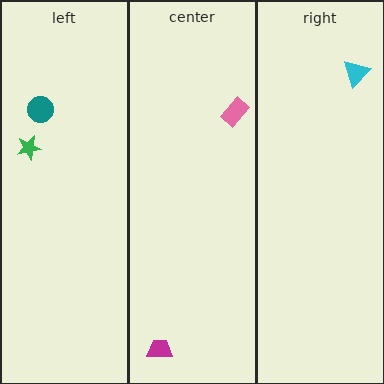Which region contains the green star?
The left region.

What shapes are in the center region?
The magenta trapezoid, the pink rectangle.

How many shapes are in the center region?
2.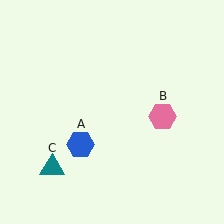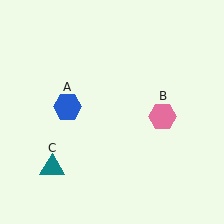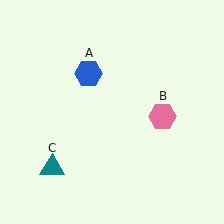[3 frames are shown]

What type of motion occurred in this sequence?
The blue hexagon (object A) rotated clockwise around the center of the scene.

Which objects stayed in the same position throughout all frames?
Pink hexagon (object B) and teal triangle (object C) remained stationary.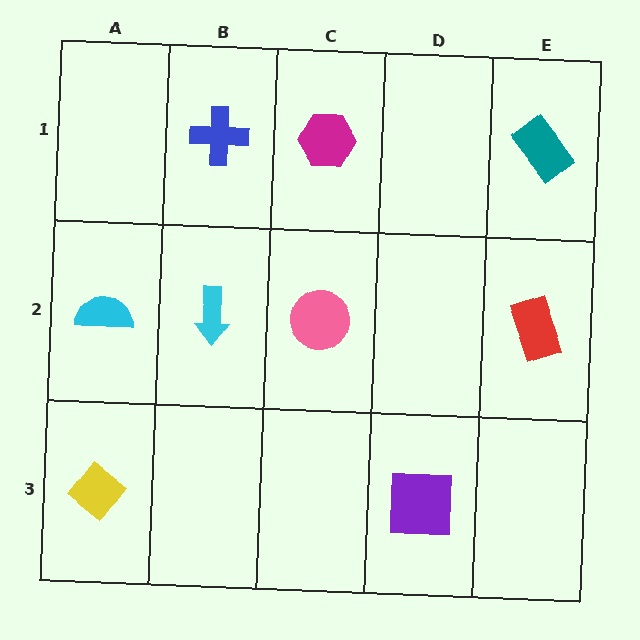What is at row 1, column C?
A magenta hexagon.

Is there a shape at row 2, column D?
No, that cell is empty.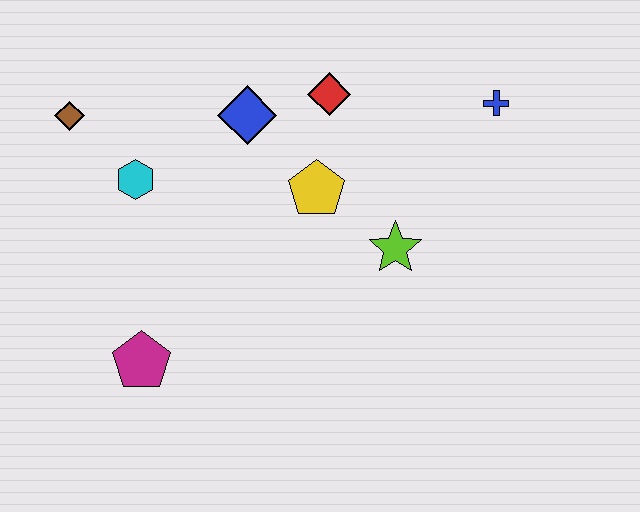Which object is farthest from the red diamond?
The magenta pentagon is farthest from the red diamond.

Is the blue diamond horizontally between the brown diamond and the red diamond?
Yes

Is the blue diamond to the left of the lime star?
Yes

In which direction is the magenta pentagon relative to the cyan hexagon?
The magenta pentagon is below the cyan hexagon.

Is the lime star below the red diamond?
Yes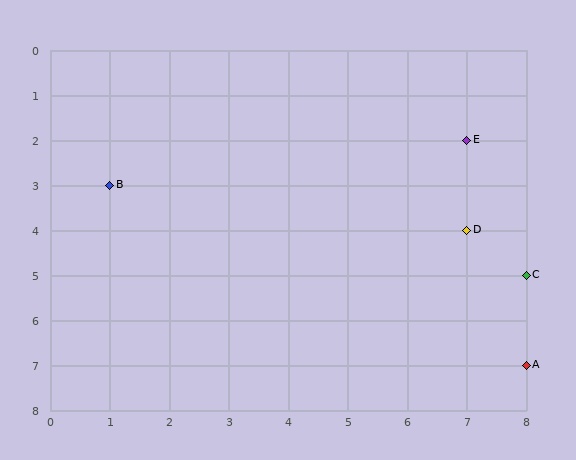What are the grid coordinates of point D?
Point D is at grid coordinates (7, 4).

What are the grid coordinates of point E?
Point E is at grid coordinates (7, 2).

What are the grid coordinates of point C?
Point C is at grid coordinates (8, 5).